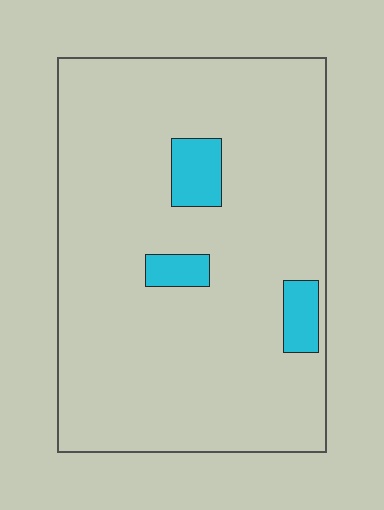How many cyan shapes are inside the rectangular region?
3.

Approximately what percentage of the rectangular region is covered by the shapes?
Approximately 10%.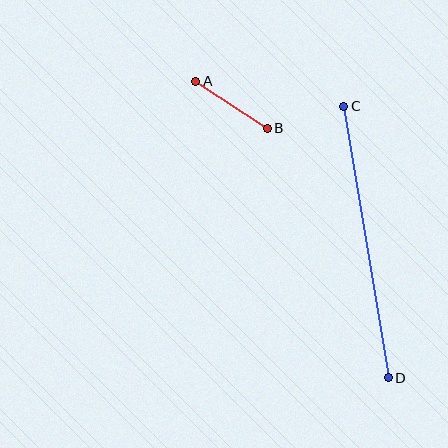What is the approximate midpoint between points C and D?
The midpoint is at approximately (366, 242) pixels.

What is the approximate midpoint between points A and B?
The midpoint is at approximately (232, 105) pixels.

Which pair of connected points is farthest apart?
Points C and D are farthest apart.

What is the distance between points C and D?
The distance is approximately 275 pixels.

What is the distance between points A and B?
The distance is approximately 86 pixels.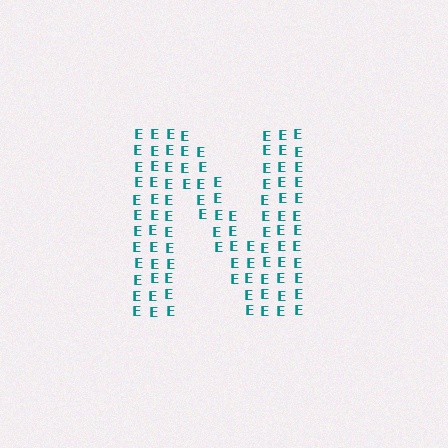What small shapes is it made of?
It is made of small letter E's.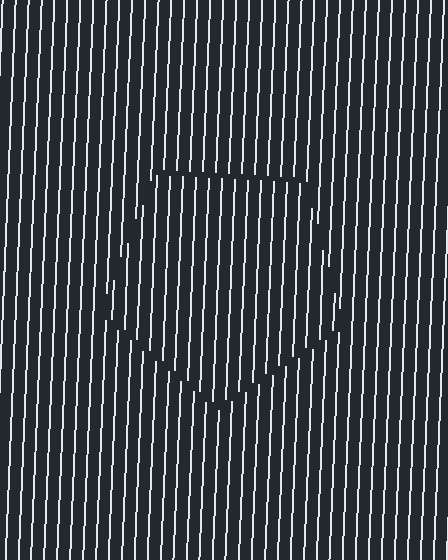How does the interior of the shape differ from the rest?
The interior of the shape contains the same grating, shifted by half a period — the contour is defined by the phase discontinuity where line-ends from the inner and outer gratings abut.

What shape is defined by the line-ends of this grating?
An illusory pentagon. The interior of the shape contains the same grating, shifted by half a period — the contour is defined by the phase discontinuity where line-ends from the inner and outer gratings abut.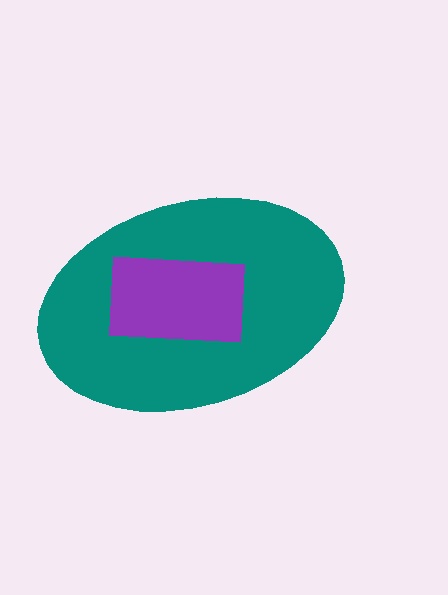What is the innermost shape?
The purple rectangle.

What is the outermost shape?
The teal ellipse.